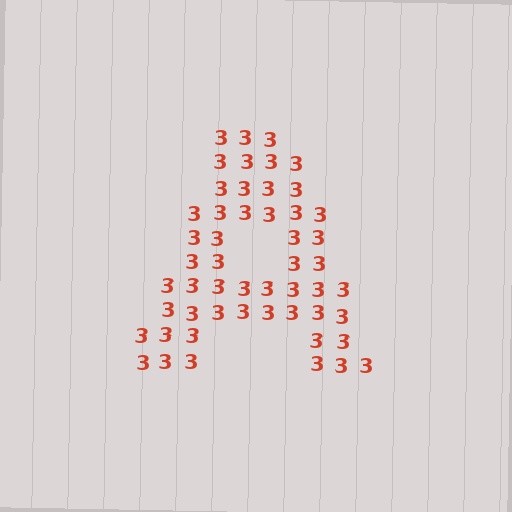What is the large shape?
The large shape is the letter A.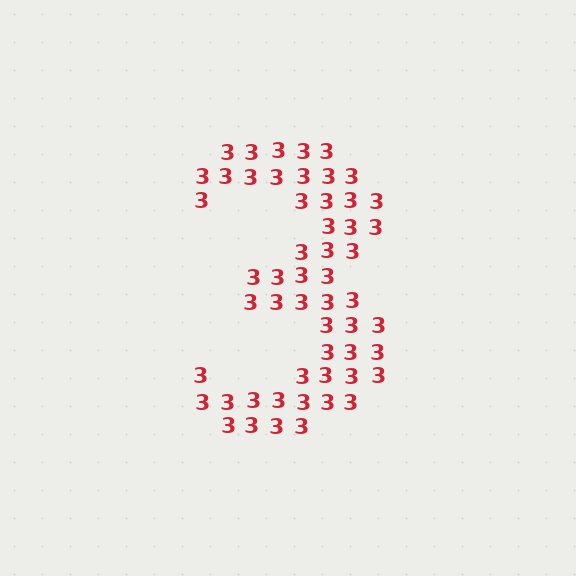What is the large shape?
The large shape is the digit 3.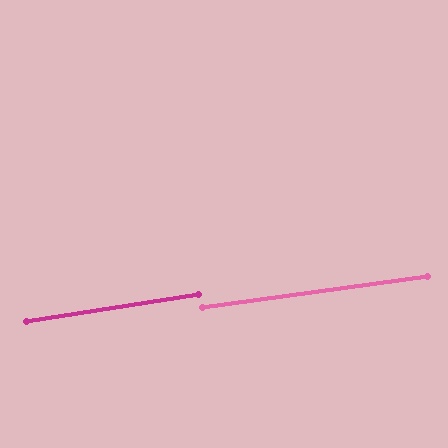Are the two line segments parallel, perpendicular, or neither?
Parallel — their directions differ by only 0.9°.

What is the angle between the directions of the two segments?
Approximately 1 degree.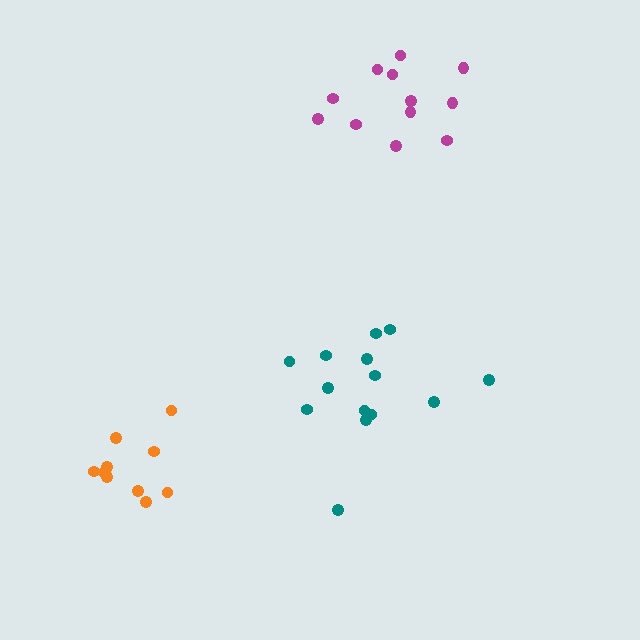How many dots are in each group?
Group 1: 12 dots, Group 2: 14 dots, Group 3: 10 dots (36 total).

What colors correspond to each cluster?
The clusters are colored: magenta, teal, orange.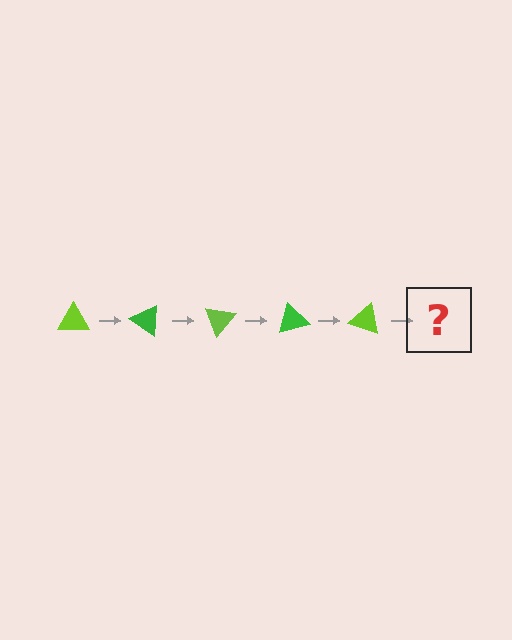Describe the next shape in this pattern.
It should be a green triangle, rotated 175 degrees from the start.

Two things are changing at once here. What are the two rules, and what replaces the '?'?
The two rules are that it rotates 35 degrees each step and the color cycles through lime and green. The '?' should be a green triangle, rotated 175 degrees from the start.